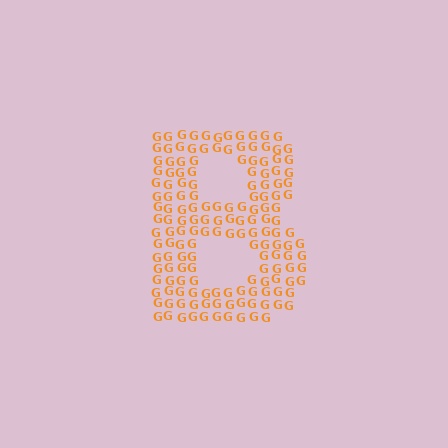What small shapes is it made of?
It is made of small letter G's.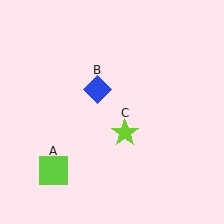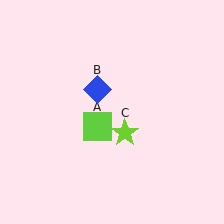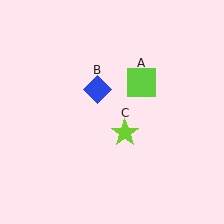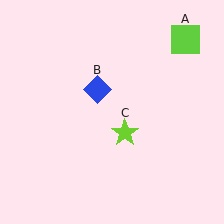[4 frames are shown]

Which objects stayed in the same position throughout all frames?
Blue diamond (object B) and lime star (object C) remained stationary.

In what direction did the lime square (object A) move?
The lime square (object A) moved up and to the right.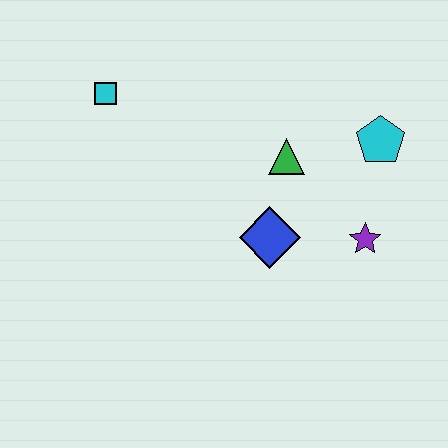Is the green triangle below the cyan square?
Yes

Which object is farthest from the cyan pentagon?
The cyan square is farthest from the cyan pentagon.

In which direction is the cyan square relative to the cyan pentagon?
The cyan square is to the left of the cyan pentagon.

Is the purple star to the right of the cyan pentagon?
No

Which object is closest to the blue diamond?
The green triangle is closest to the blue diamond.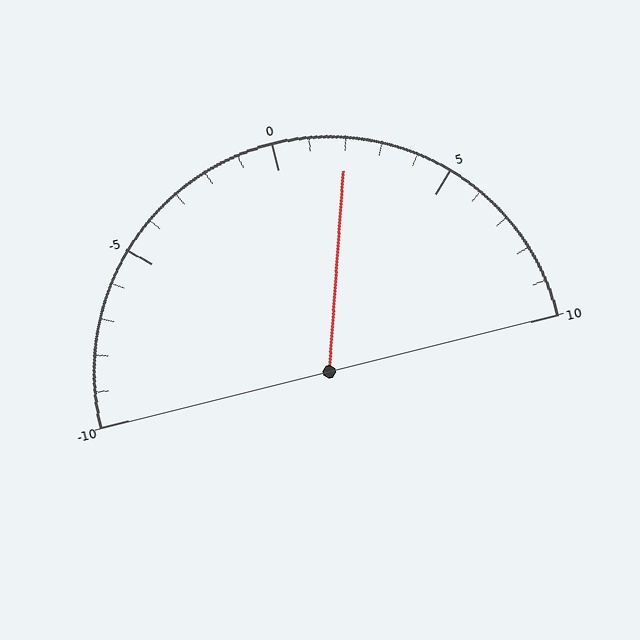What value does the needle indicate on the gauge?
The needle indicates approximately 2.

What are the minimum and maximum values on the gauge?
The gauge ranges from -10 to 10.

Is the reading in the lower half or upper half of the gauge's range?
The reading is in the upper half of the range (-10 to 10).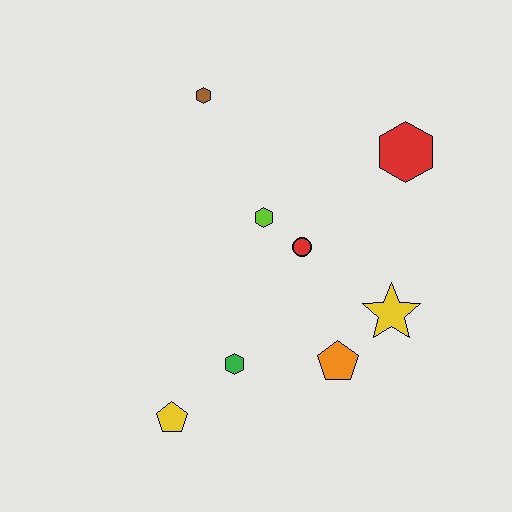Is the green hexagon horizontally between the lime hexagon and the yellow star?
No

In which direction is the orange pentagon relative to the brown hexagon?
The orange pentagon is below the brown hexagon.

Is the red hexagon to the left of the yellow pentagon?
No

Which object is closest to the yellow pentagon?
The green hexagon is closest to the yellow pentagon.